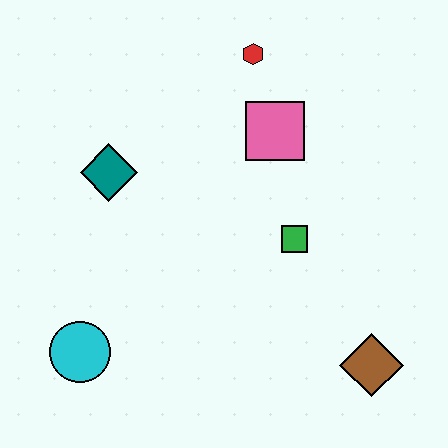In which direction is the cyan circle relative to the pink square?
The cyan circle is below the pink square.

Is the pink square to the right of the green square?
No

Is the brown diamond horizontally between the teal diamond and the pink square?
No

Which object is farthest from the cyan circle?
The red hexagon is farthest from the cyan circle.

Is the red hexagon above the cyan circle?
Yes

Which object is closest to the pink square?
The red hexagon is closest to the pink square.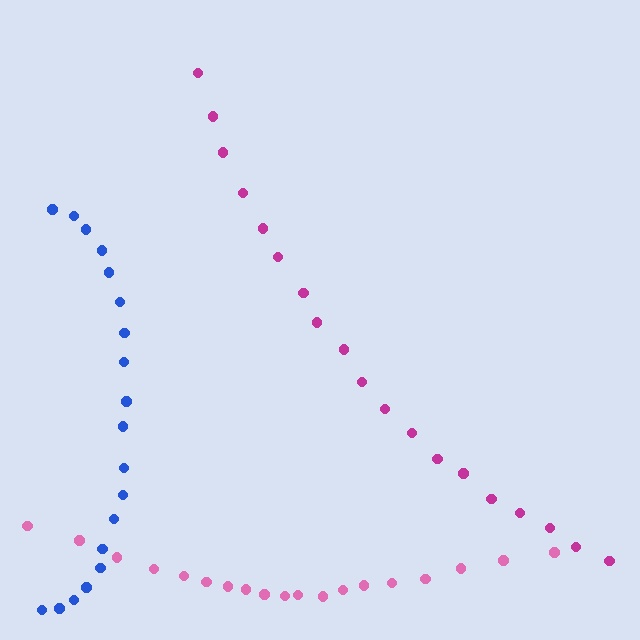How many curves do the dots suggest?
There are 3 distinct paths.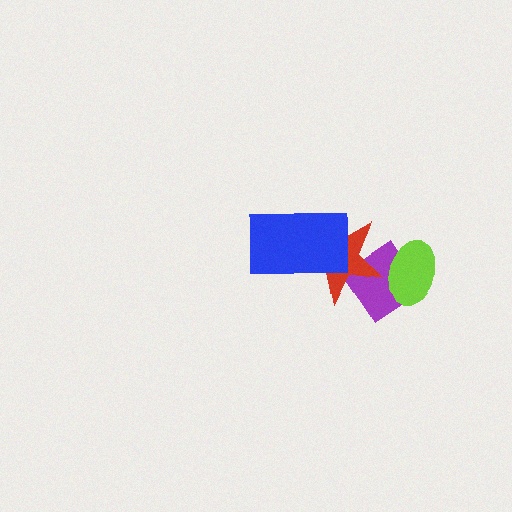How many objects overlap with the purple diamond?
2 objects overlap with the purple diamond.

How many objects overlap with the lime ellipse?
1 object overlaps with the lime ellipse.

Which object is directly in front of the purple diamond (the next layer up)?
The lime ellipse is directly in front of the purple diamond.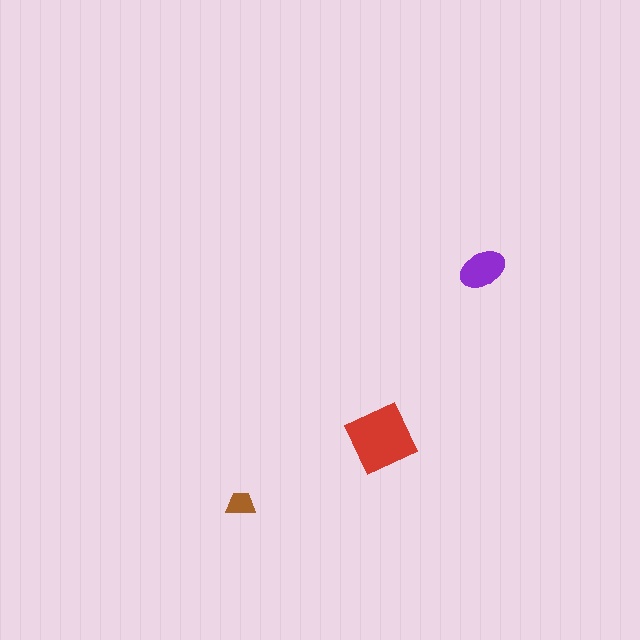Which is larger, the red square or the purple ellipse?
The red square.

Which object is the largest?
The red square.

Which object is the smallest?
The brown trapezoid.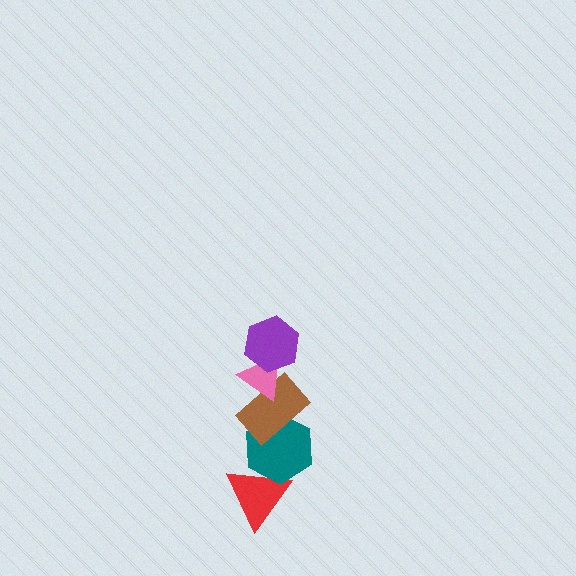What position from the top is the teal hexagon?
The teal hexagon is 4th from the top.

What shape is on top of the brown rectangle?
The pink triangle is on top of the brown rectangle.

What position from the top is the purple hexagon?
The purple hexagon is 1st from the top.